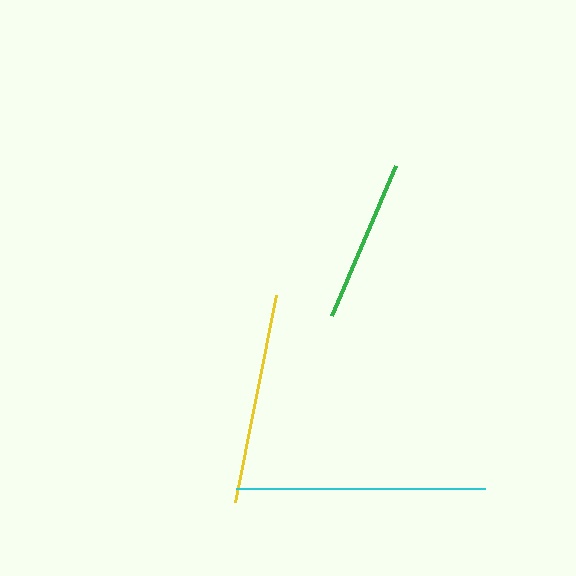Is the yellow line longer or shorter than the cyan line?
The cyan line is longer than the yellow line.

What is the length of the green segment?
The green segment is approximately 163 pixels long.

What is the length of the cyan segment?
The cyan segment is approximately 249 pixels long.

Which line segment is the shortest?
The green line is the shortest at approximately 163 pixels.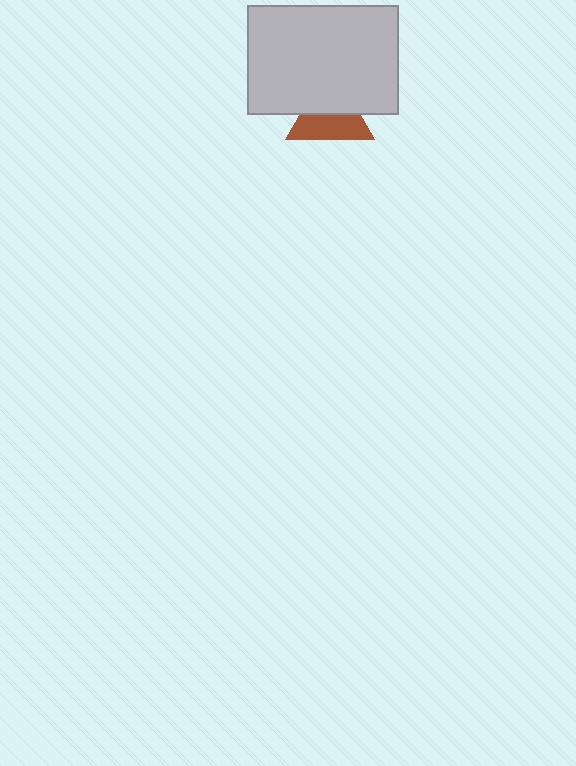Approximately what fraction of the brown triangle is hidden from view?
Roughly 48% of the brown triangle is hidden behind the light gray rectangle.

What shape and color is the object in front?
The object in front is a light gray rectangle.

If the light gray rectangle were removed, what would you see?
You would see the complete brown triangle.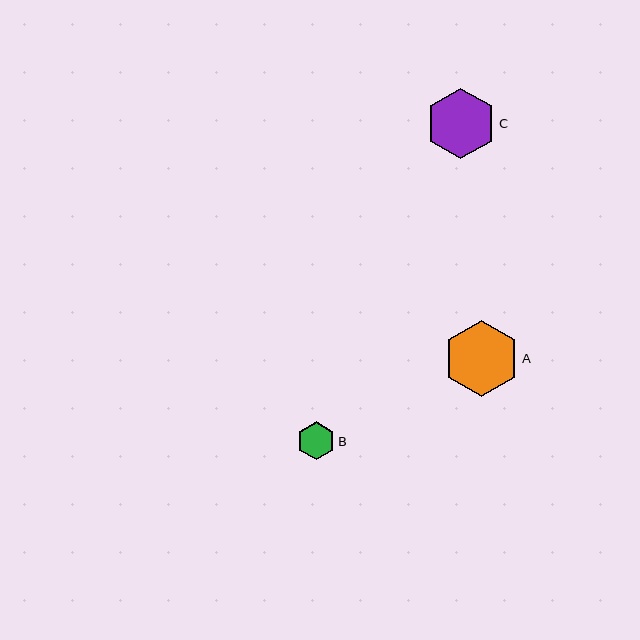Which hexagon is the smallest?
Hexagon B is the smallest with a size of approximately 38 pixels.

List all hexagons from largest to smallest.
From largest to smallest: A, C, B.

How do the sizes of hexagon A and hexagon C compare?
Hexagon A and hexagon C are approximately the same size.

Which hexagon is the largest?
Hexagon A is the largest with a size of approximately 76 pixels.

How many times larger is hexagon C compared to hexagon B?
Hexagon C is approximately 1.9 times the size of hexagon B.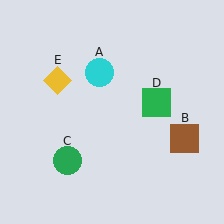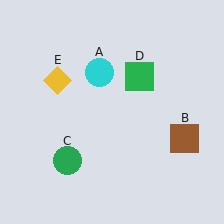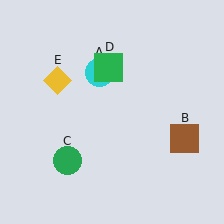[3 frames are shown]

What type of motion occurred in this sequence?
The green square (object D) rotated counterclockwise around the center of the scene.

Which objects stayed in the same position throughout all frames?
Cyan circle (object A) and brown square (object B) and green circle (object C) and yellow diamond (object E) remained stationary.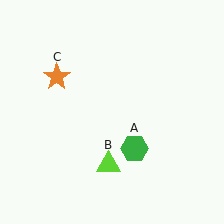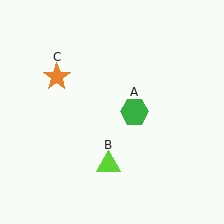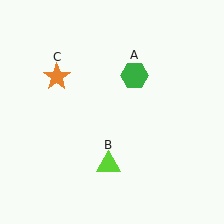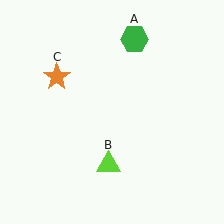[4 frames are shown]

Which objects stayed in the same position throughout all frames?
Lime triangle (object B) and orange star (object C) remained stationary.